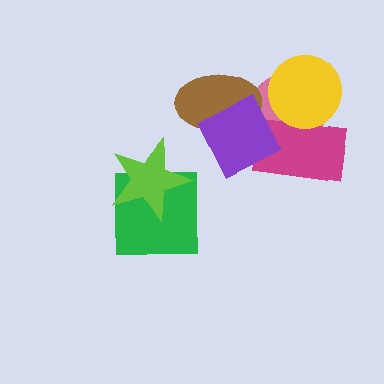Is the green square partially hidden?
Yes, it is partially covered by another shape.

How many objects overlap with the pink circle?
4 objects overlap with the pink circle.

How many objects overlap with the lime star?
1 object overlaps with the lime star.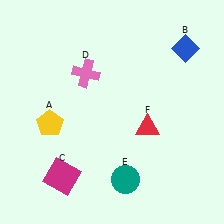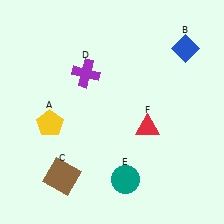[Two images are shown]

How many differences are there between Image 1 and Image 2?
There are 2 differences between the two images.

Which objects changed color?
C changed from magenta to brown. D changed from pink to purple.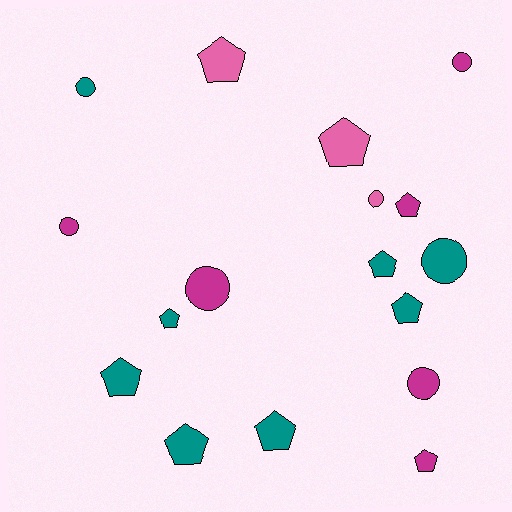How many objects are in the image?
There are 17 objects.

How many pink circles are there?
There is 1 pink circle.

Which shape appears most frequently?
Pentagon, with 10 objects.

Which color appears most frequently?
Teal, with 8 objects.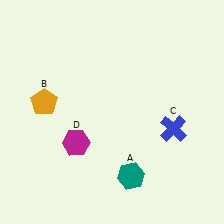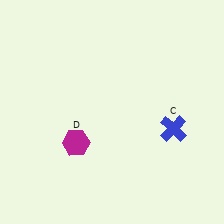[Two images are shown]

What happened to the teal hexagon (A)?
The teal hexagon (A) was removed in Image 2. It was in the bottom-right area of Image 1.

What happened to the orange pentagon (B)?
The orange pentagon (B) was removed in Image 2. It was in the top-left area of Image 1.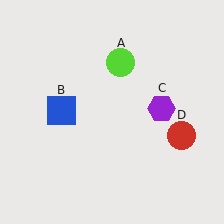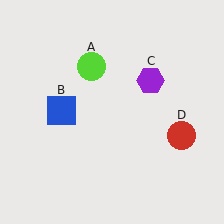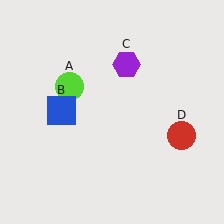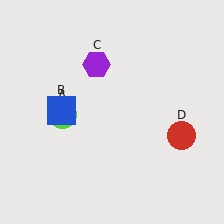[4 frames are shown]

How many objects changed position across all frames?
2 objects changed position: lime circle (object A), purple hexagon (object C).